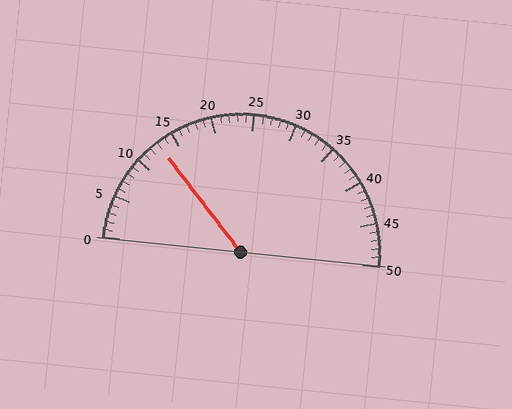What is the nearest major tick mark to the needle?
The nearest major tick mark is 15.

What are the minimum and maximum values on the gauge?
The gauge ranges from 0 to 50.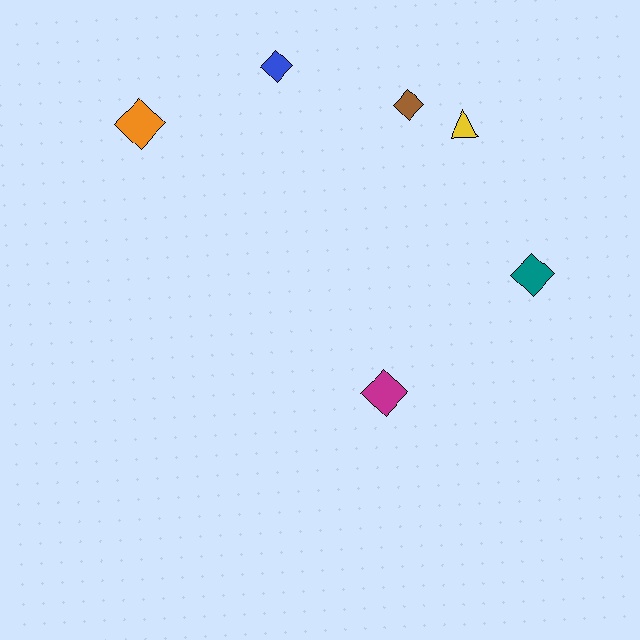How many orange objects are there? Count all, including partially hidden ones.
There is 1 orange object.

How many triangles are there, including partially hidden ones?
There is 1 triangle.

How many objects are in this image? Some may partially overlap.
There are 6 objects.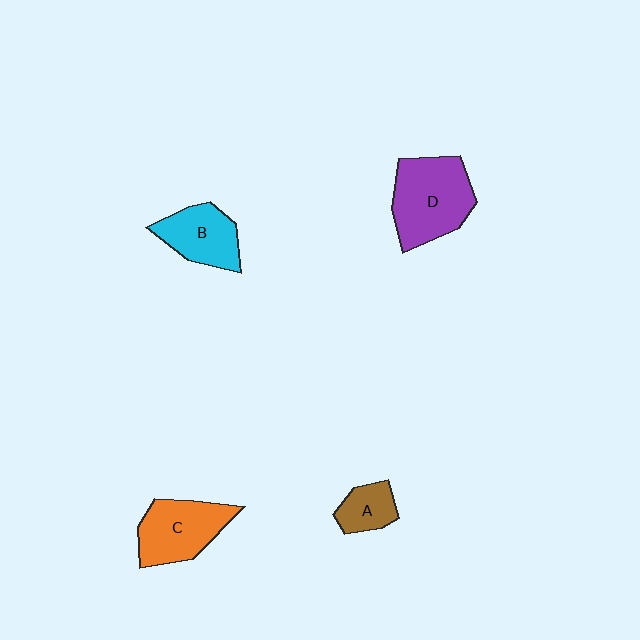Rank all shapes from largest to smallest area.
From largest to smallest: D (purple), C (orange), B (cyan), A (brown).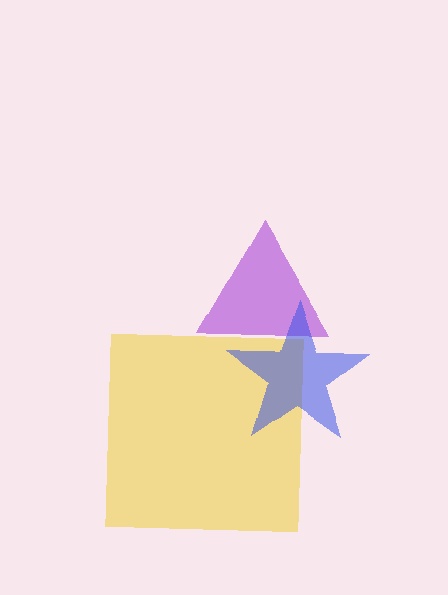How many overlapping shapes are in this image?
There are 3 overlapping shapes in the image.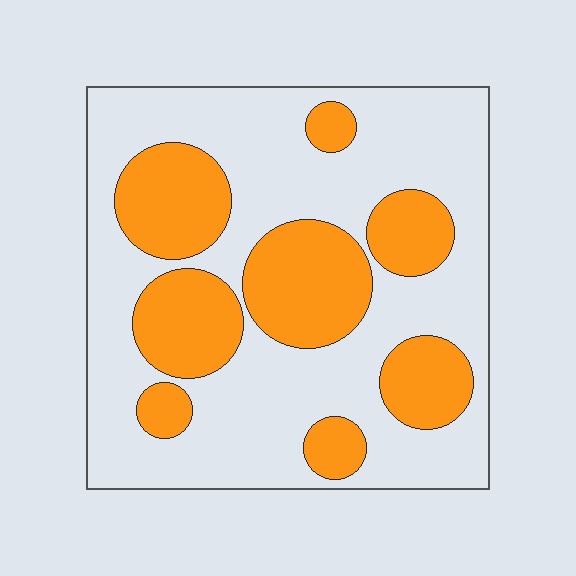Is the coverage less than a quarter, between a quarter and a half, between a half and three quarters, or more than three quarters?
Between a quarter and a half.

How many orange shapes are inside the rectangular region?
8.